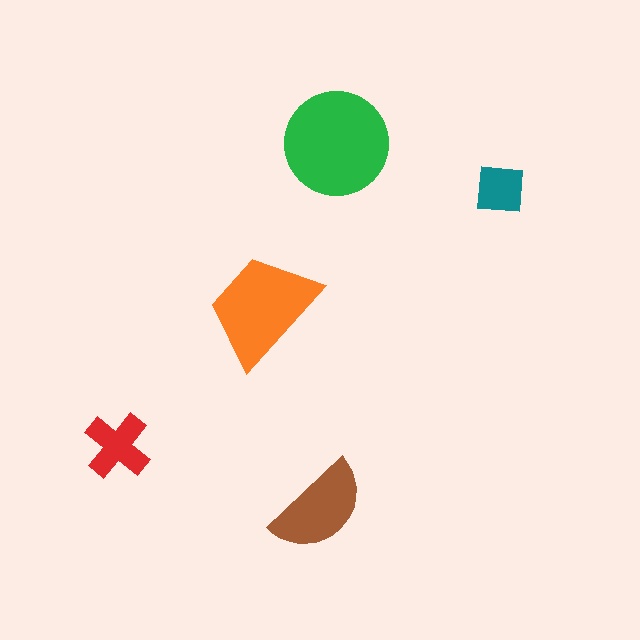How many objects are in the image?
There are 5 objects in the image.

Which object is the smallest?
The teal square.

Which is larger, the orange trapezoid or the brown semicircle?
The orange trapezoid.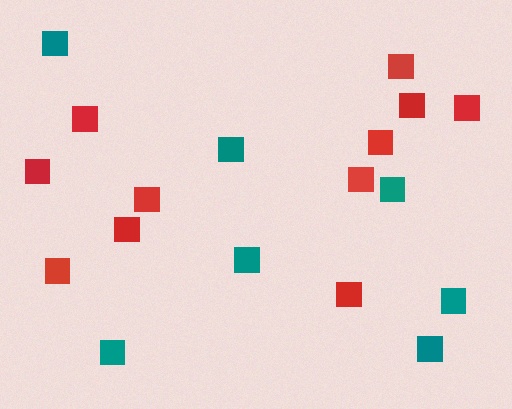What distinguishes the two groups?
There are 2 groups: one group of red squares (11) and one group of teal squares (7).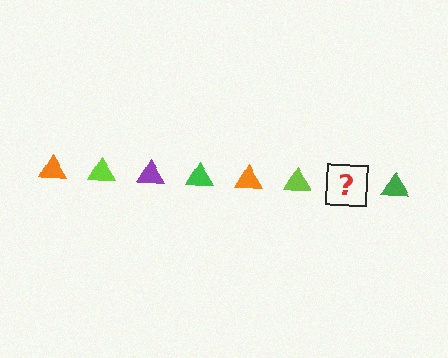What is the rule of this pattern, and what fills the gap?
The rule is that the pattern cycles through orange, lime, purple, green triangles. The gap should be filled with a purple triangle.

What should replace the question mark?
The question mark should be replaced with a purple triangle.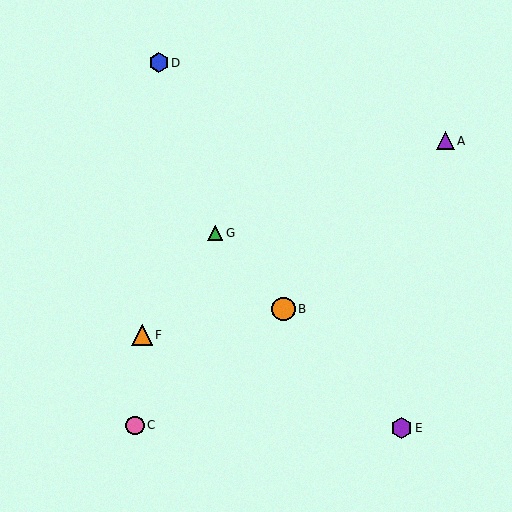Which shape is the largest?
The orange circle (labeled B) is the largest.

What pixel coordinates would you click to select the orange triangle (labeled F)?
Click at (142, 335) to select the orange triangle F.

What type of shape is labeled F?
Shape F is an orange triangle.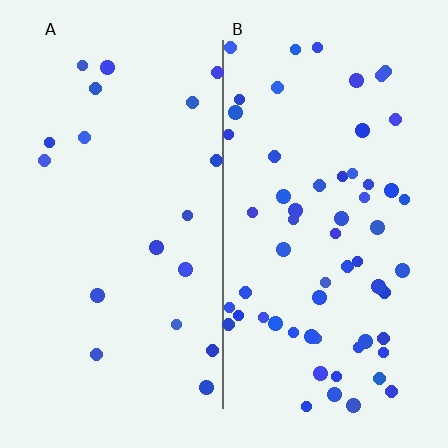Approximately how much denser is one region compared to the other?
Approximately 3.2× — region B over region A.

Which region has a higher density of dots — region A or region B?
B (the right).